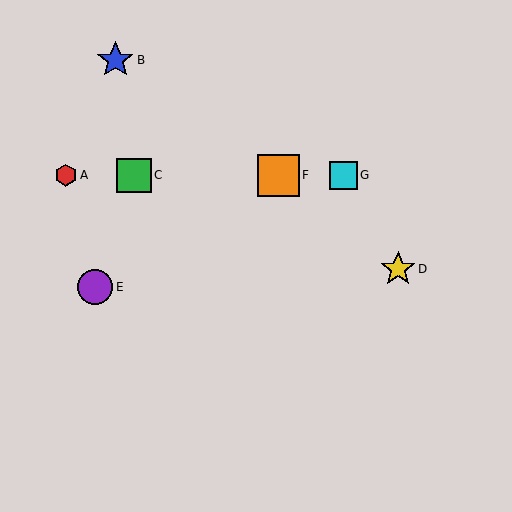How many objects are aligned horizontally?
4 objects (A, C, F, G) are aligned horizontally.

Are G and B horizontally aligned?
No, G is at y≈175 and B is at y≈60.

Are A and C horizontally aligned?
Yes, both are at y≈175.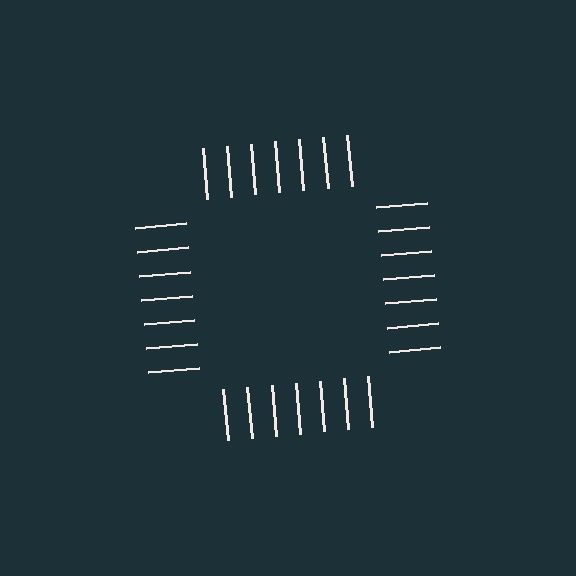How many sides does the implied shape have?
4 sides — the line-ends trace a square.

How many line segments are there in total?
28 — 7 along each of the 4 edges.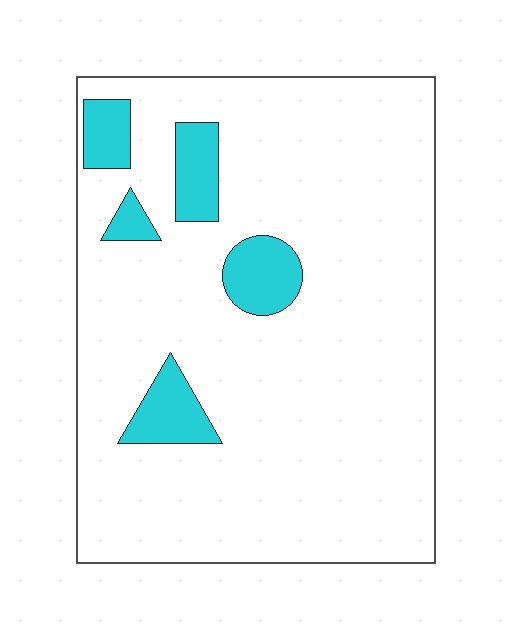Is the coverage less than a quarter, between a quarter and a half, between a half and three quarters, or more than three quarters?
Less than a quarter.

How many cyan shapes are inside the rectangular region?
5.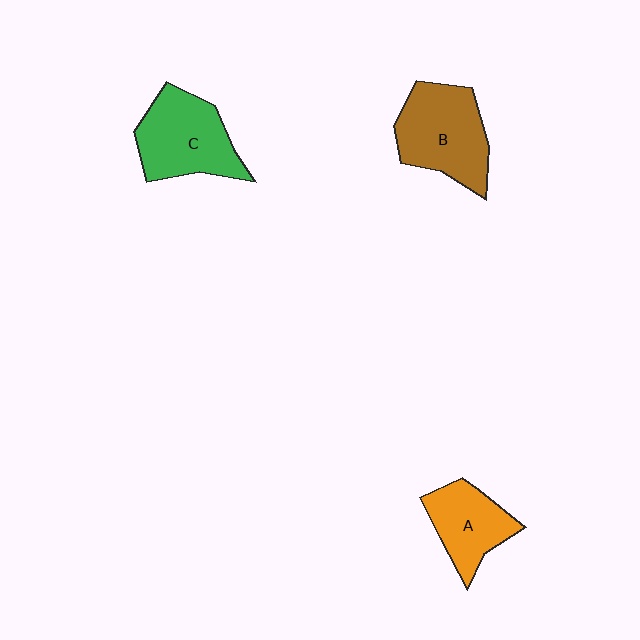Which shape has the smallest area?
Shape A (orange).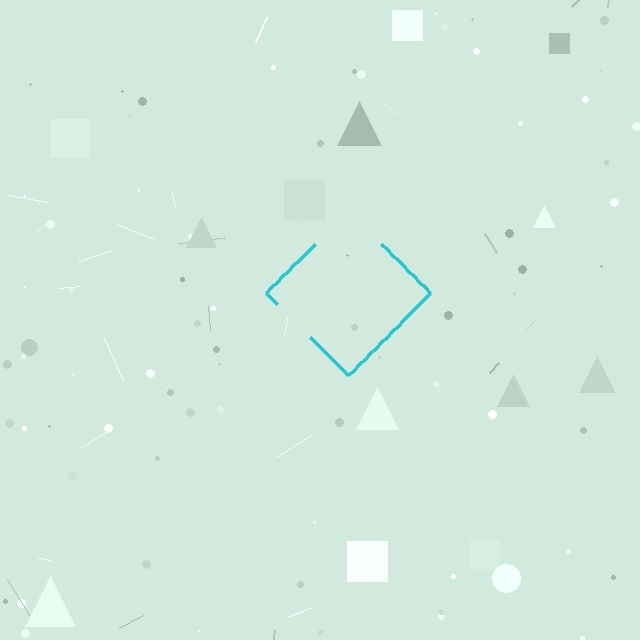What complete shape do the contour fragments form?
The contour fragments form a diamond.